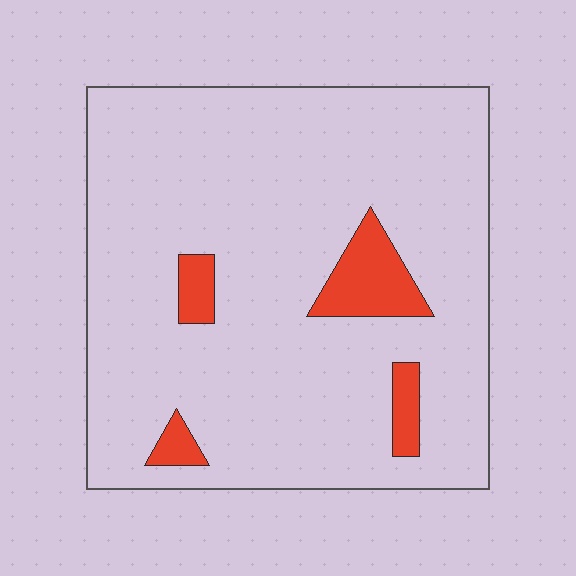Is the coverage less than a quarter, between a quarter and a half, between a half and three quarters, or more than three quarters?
Less than a quarter.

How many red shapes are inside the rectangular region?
4.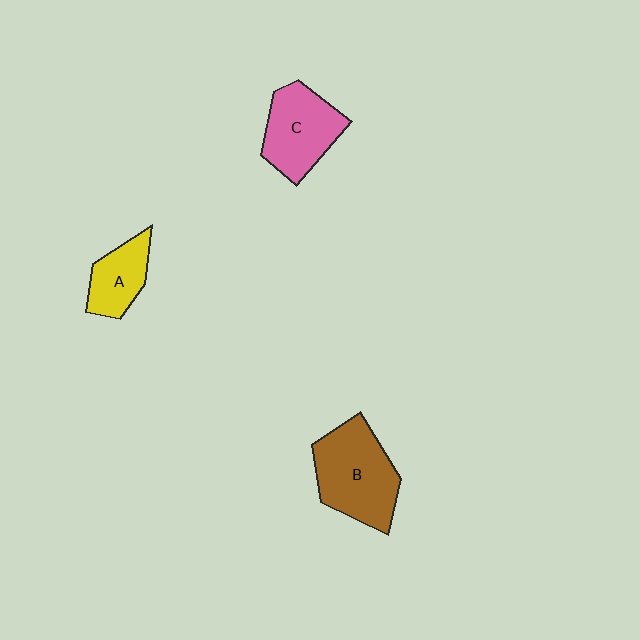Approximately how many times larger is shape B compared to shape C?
Approximately 1.2 times.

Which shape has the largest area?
Shape B (brown).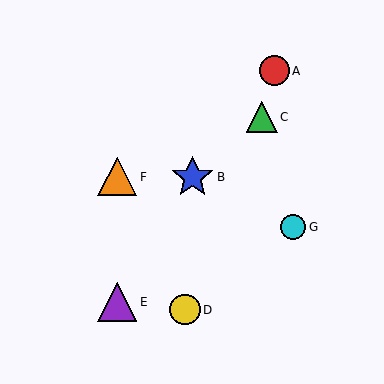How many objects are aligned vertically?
2 objects (E, F) are aligned vertically.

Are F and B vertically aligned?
No, F is at x≈117 and B is at x≈192.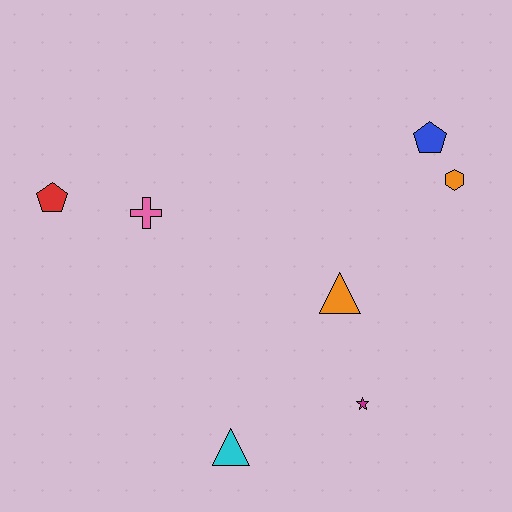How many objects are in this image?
There are 7 objects.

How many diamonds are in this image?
There are no diamonds.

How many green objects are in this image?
There are no green objects.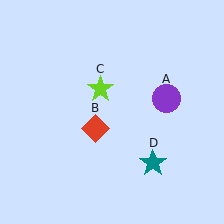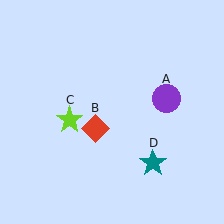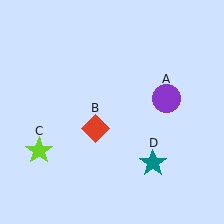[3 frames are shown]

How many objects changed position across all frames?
1 object changed position: lime star (object C).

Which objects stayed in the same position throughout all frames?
Purple circle (object A) and red diamond (object B) and teal star (object D) remained stationary.